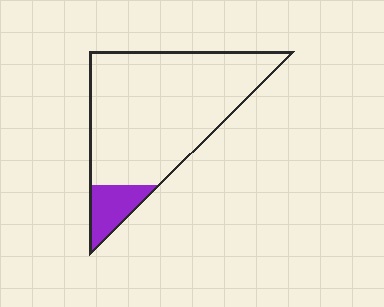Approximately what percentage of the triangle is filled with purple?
Approximately 10%.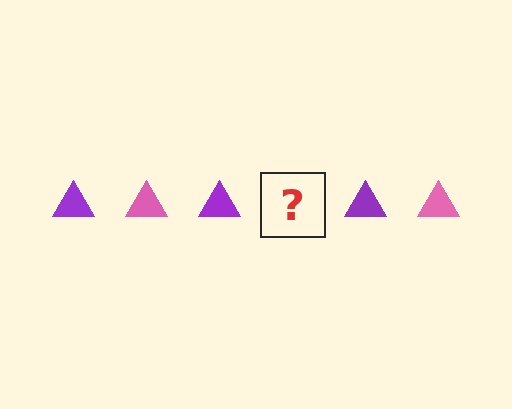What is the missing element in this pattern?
The missing element is a pink triangle.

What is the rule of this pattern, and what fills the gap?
The rule is that the pattern cycles through purple, pink triangles. The gap should be filled with a pink triangle.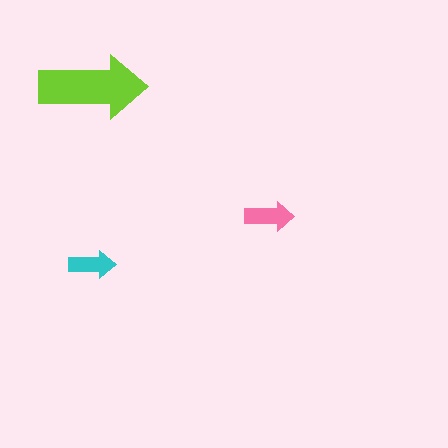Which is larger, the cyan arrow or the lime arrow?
The lime one.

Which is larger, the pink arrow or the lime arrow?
The lime one.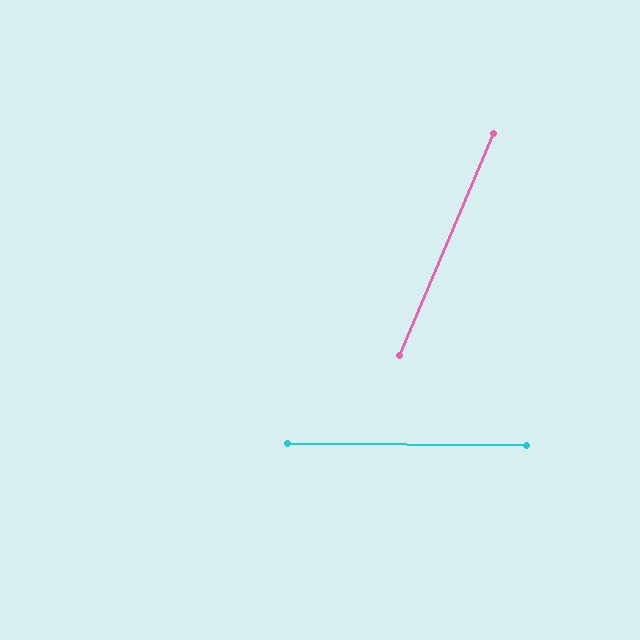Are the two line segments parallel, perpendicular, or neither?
Neither parallel nor perpendicular — they differ by about 68°.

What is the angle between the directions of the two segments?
Approximately 68 degrees.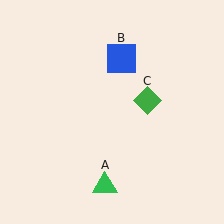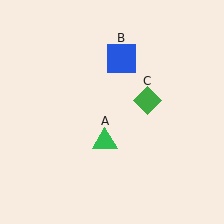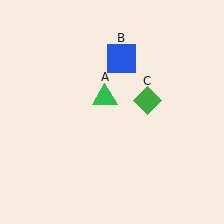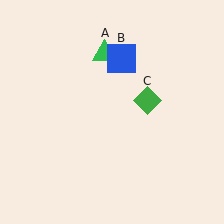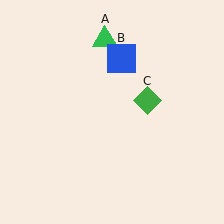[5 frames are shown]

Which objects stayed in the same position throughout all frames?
Blue square (object B) and green diamond (object C) remained stationary.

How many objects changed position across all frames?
1 object changed position: green triangle (object A).